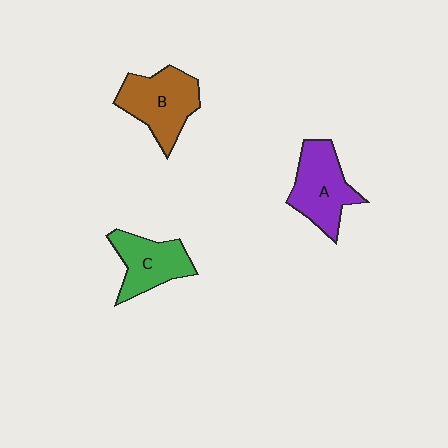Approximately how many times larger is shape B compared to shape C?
Approximately 1.2 times.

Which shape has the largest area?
Shape B (brown).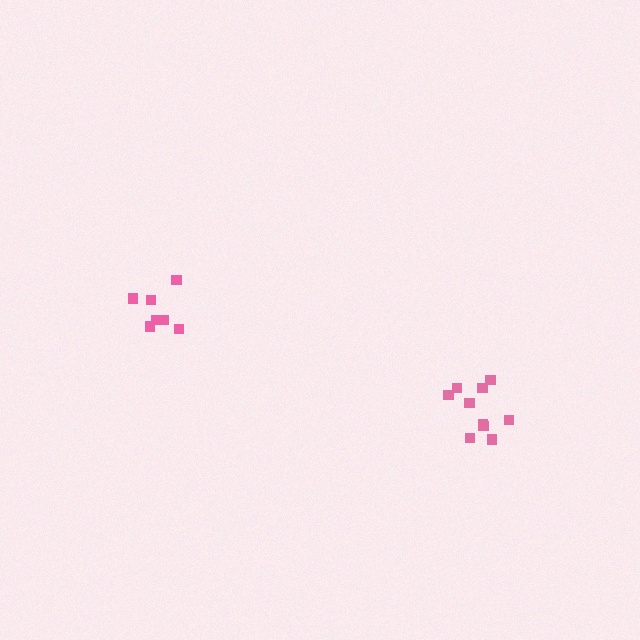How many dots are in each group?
Group 1: 10 dots, Group 2: 8 dots (18 total).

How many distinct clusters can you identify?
There are 2 distinct clusters.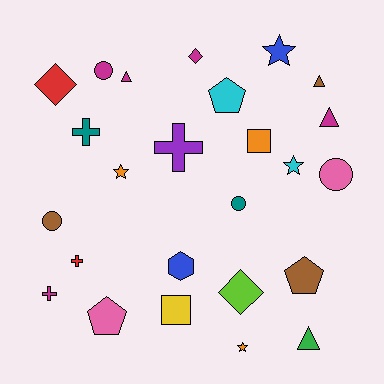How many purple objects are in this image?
There is 1 purple object.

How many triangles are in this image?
There are 4 triangles.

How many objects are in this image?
There are 25 objects.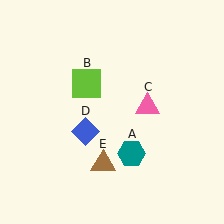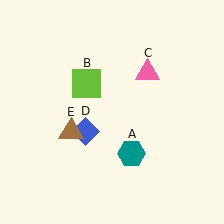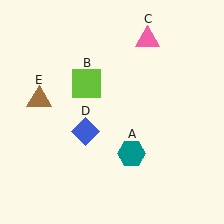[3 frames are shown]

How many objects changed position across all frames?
2 objects changed position: pink triangle (object C), brown triangle (object E).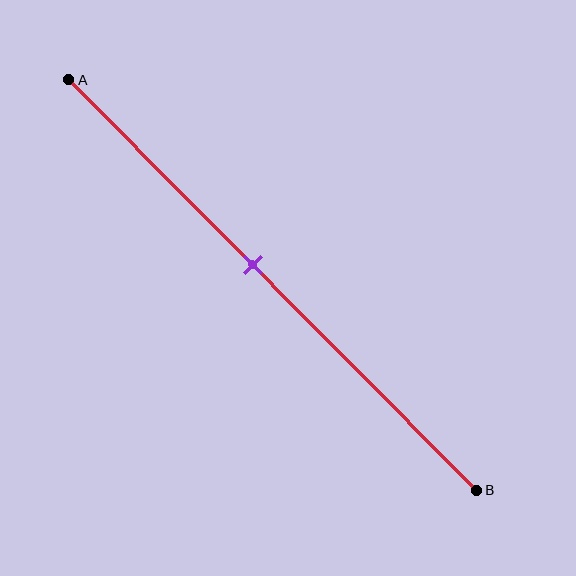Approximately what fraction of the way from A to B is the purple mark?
The purple mark is approximately 45% of the way from A to B.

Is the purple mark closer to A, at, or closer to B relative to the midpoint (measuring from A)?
The purple mark is closer to point A than the midpoint of segment AB.